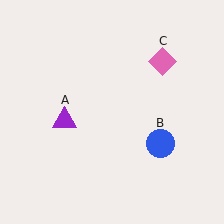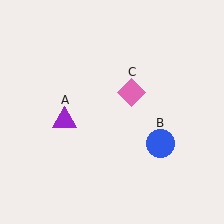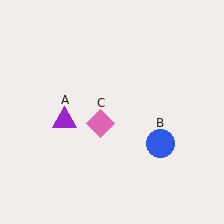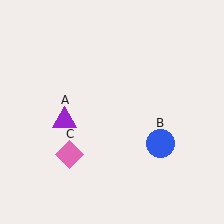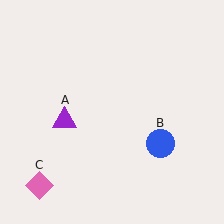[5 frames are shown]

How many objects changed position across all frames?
1 object changed position: pink diamond (object C).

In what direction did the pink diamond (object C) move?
The pink diamond (object C) moved down and to the left.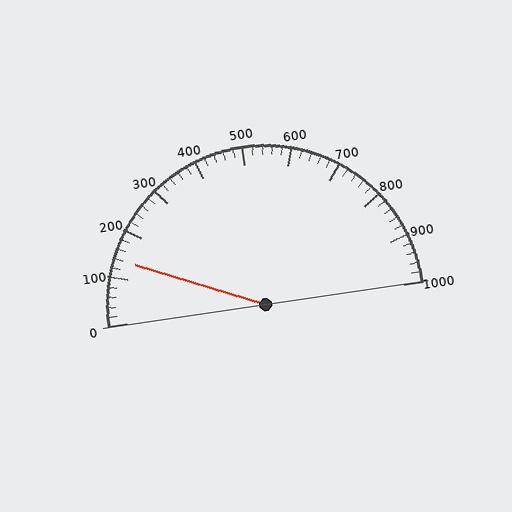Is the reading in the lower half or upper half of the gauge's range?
The reading is in the lower half of the range (0 to 1000).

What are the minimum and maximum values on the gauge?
The gauge ranges from 0 to 1000.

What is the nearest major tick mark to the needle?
The nearest major tick mark is 100.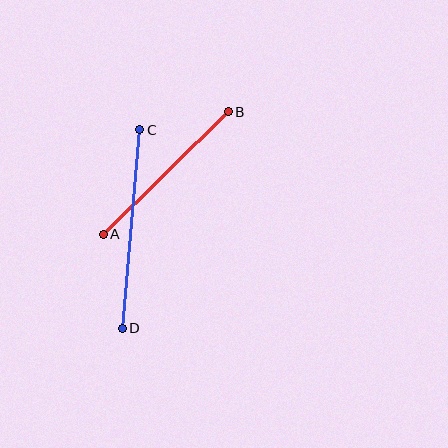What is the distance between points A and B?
The distance is approximately 175 pixels.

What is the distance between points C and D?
The distance is approximately 199 pixels.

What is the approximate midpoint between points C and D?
The midpoint is at approximately (131, 229) pixels.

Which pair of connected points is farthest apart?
Points C and D are farthest apart.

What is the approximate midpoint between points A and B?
The midpoint is at approximately (166, 173) pixels.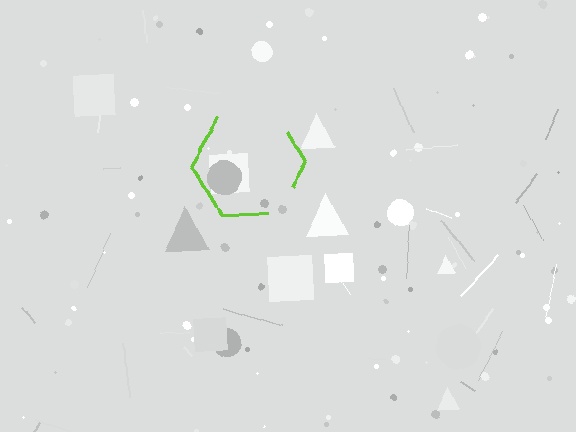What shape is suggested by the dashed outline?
The dashed outline suggests a hexagon.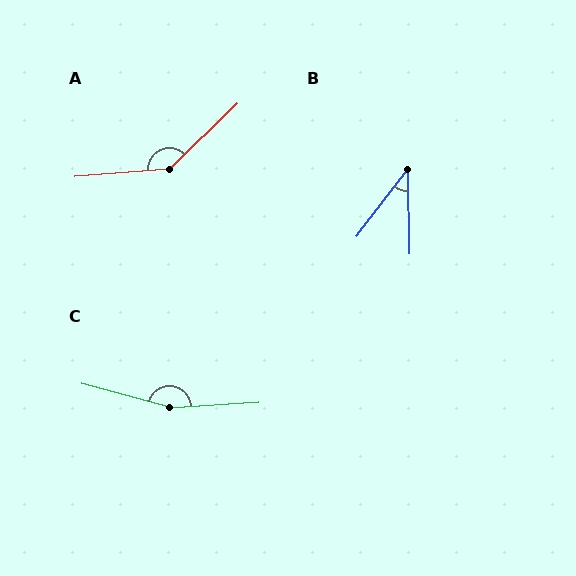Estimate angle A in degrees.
Approximately 140 degrees.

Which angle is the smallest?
B, at approximately 38 degrees.